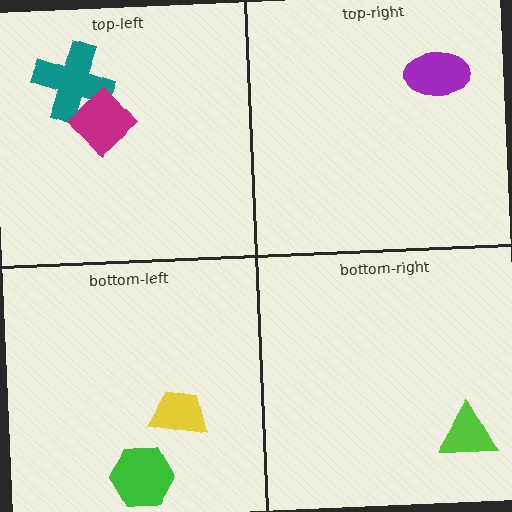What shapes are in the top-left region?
The teal cross, the magenta diamond.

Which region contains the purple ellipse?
The top-right region.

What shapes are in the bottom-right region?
The lime triangle.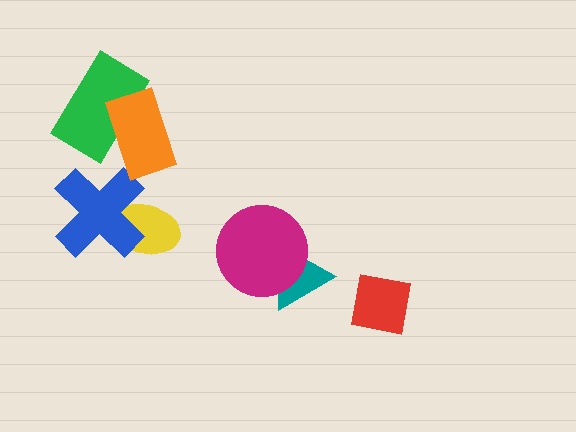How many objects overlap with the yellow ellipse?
1 object overlaps with the yellow ellipse.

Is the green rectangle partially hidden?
Yes, it is partially covered by another shape.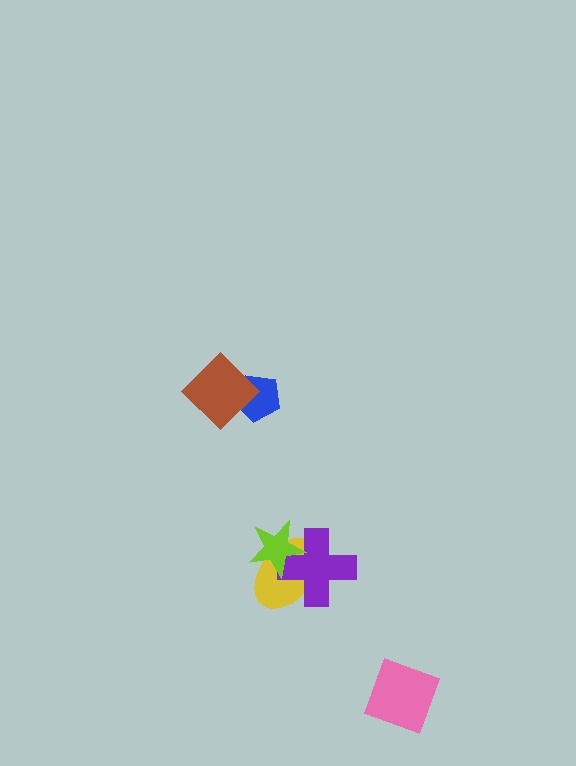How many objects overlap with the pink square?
0 objects overlap with the pink square.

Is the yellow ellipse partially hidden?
Yes, it is partially covered by another shape.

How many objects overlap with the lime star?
2 objects overlap with the lime star.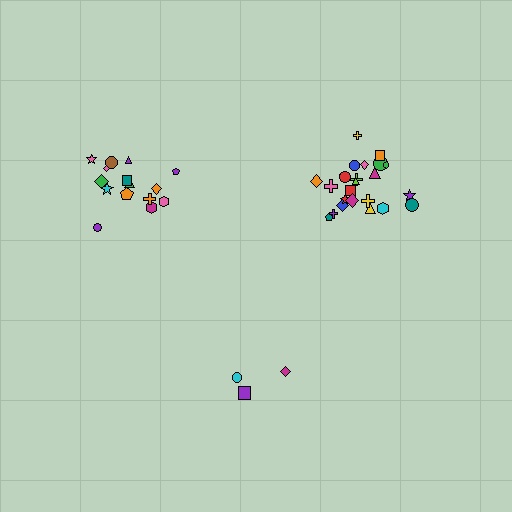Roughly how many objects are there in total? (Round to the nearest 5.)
Roughly 45 objects in total.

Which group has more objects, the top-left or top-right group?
The top-right group.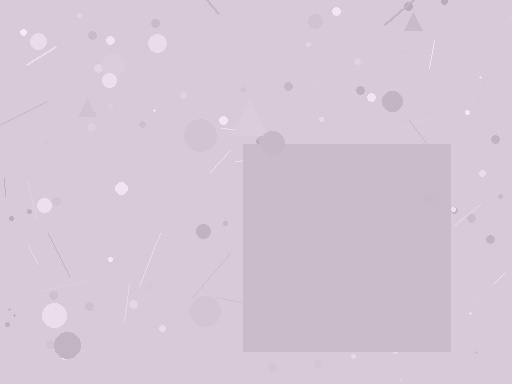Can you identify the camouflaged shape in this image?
The camouflaged shape is a square.